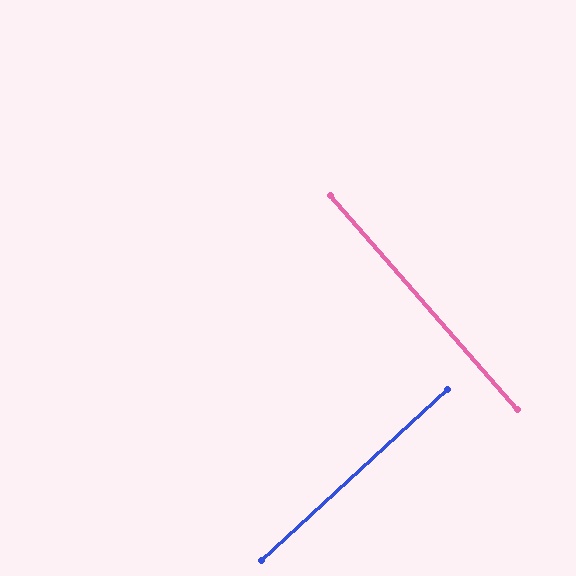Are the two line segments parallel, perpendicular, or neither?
Perpendicular — they meet at approximately 89°.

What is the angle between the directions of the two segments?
Approximately 89 degrees.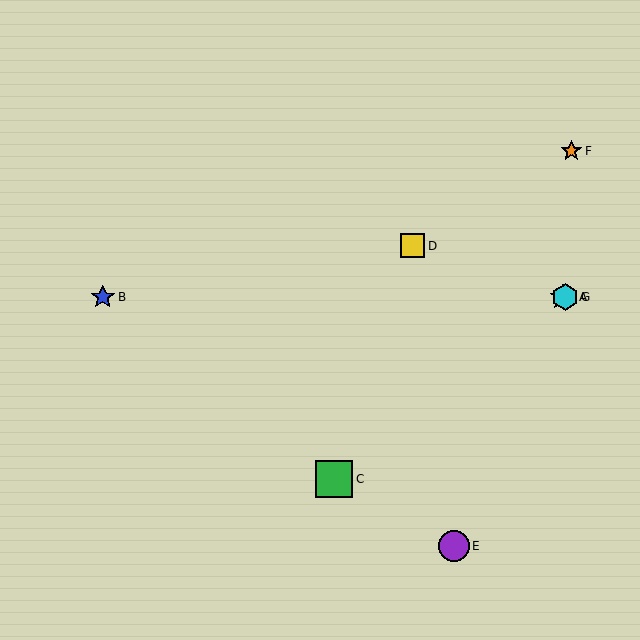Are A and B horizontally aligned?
Yes, both are at y≈297.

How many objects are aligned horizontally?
3 objects (A, B, G) are aligned horizontally.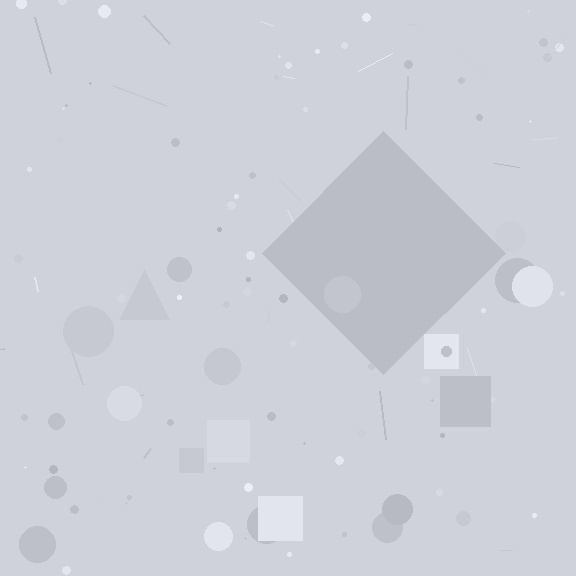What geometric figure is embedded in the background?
A diamond is embedded in the background.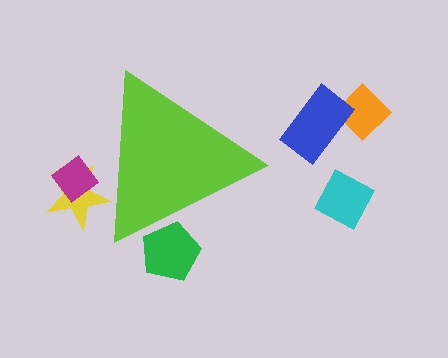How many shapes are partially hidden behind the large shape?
3 shapes are partially hidden.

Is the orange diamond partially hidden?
No, the orange diamond is fully visible.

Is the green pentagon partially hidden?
Yes, the green pentagon is partially hidden behind the lime triangle.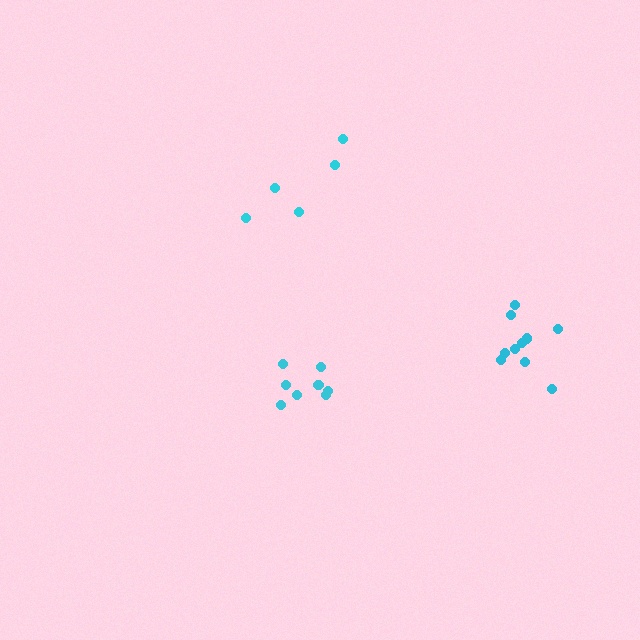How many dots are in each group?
Group 1: 5 dots, Group 2: 8 dots, Group 3: 10 dots (23 total).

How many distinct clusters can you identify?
There are 3 distinct clusters.